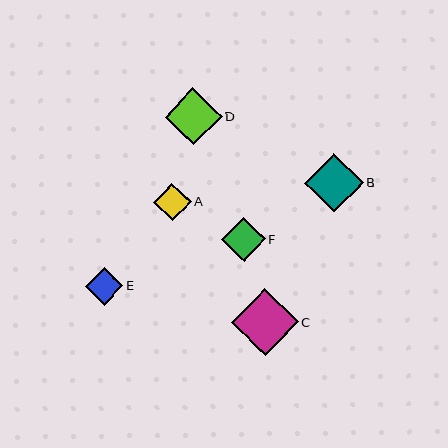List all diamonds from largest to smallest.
From largest to smallest: C, B, D, F, E, A.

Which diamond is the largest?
Diamond C is the largest with a size of approximately 67 pixels.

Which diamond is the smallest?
Diamond A is the smallest with a size of approximately 37 pixels.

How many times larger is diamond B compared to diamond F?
Diamond B is approximately 1.4 times the size of diamond F.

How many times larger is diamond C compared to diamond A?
Diamond C is approximately 1.8 times the size of diamond A.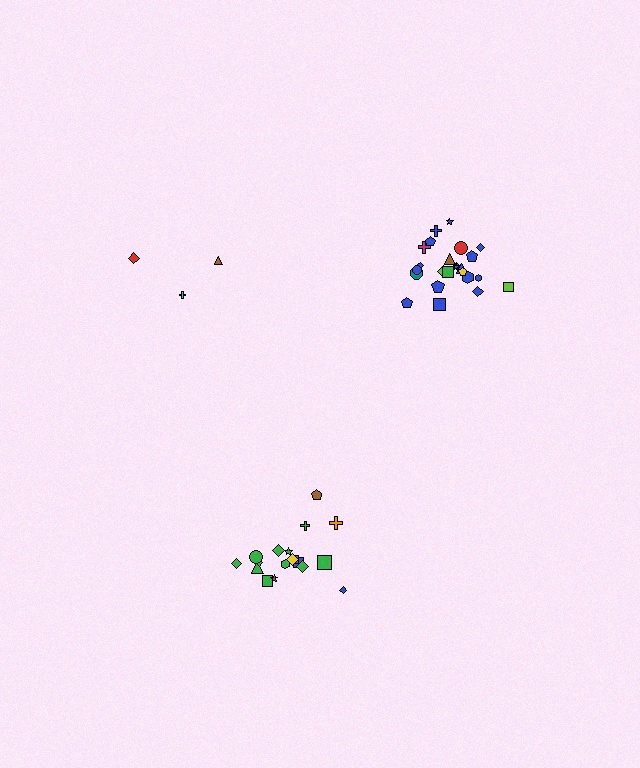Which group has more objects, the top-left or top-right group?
The top-right group.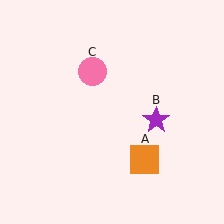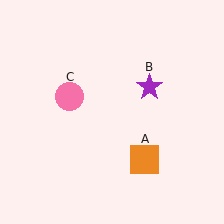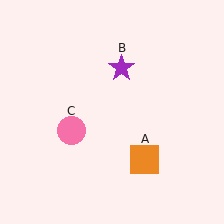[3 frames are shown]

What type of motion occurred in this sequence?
The purple star (object B), pink circle (object C) rotated counterclockwise around the center of the scene.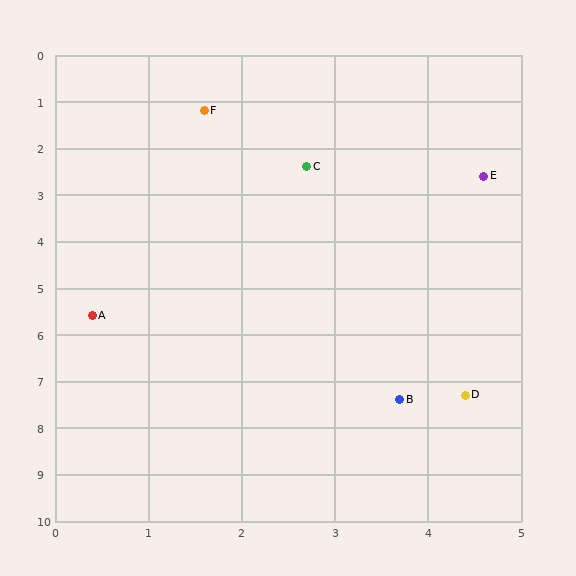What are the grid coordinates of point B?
Point B is at approximately (3.7, 7.4).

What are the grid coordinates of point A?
Point A is at approximately (0.4, 5.6).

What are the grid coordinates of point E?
Point E is at approximately (4.6, 2.6).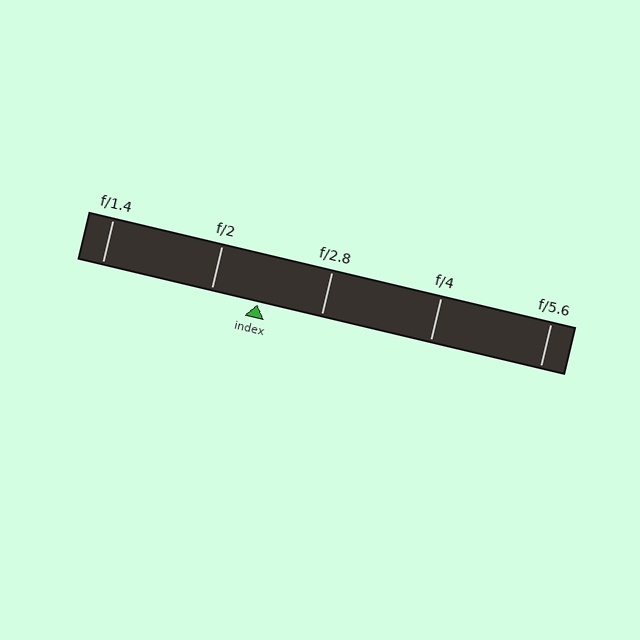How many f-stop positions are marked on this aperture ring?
There are 5 f-stop positions marked.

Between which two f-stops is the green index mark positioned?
The index mark is between f/2 and f/2.8.